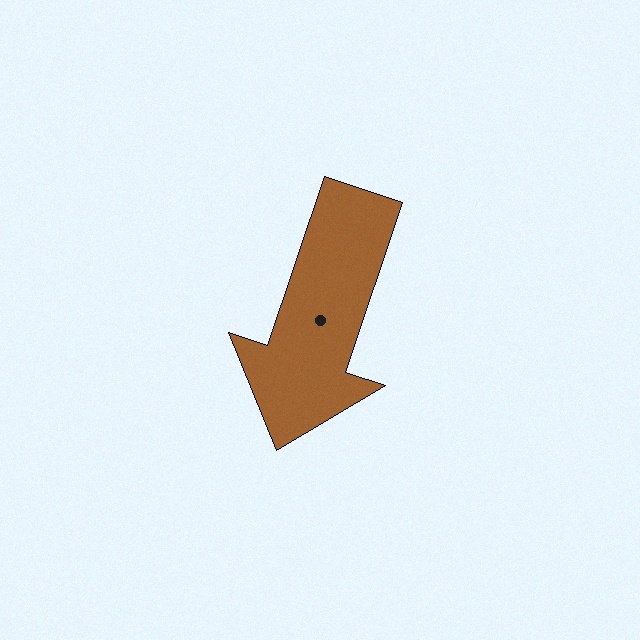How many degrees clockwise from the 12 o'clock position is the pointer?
Approximately 199 degrees.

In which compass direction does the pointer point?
South.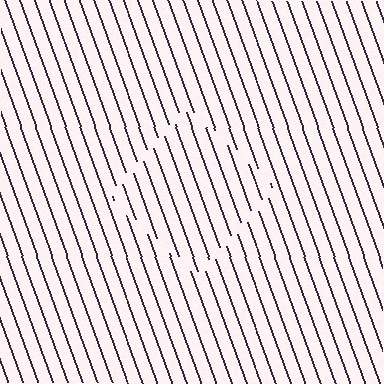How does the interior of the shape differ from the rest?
The interior of the shape contains the same grating, shifted by half a period — the contour is defined by the phase discontinuity where line-ends from the inner and outer gratings abut.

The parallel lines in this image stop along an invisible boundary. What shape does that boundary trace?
An illusory square. The interior of the shape contains the same grating, shifted by half a period — the contour is defined by the phase discontinuity where line-ends from the inner and outer gratings abut.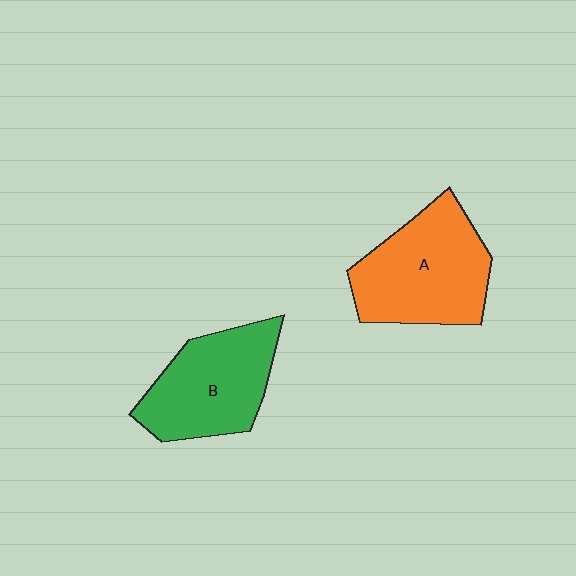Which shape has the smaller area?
Shape B (green).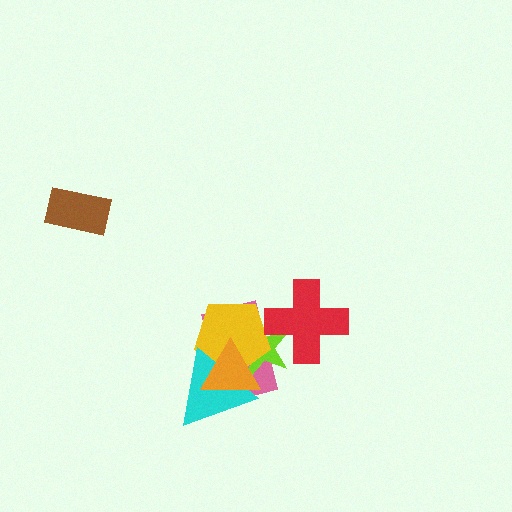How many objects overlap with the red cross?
2 objects overlap with the red cross.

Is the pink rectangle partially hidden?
Yes, it is partially covered by another shape.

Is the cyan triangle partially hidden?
Yes, it is partially covered by another shape.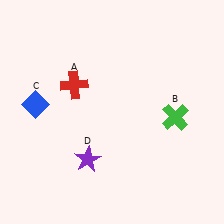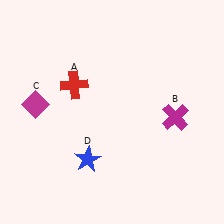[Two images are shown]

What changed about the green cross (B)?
In Image 1, B is green. In Image 2, it changed to magenta.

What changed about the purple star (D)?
In Image 1, D is purple. In Image 2, it changed to blue.